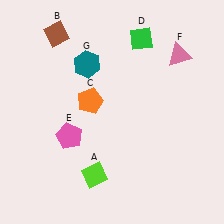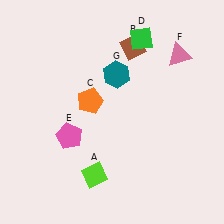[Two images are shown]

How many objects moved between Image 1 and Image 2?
2 objects moved between the two images.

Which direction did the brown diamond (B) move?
The brown diamond (B) moved right.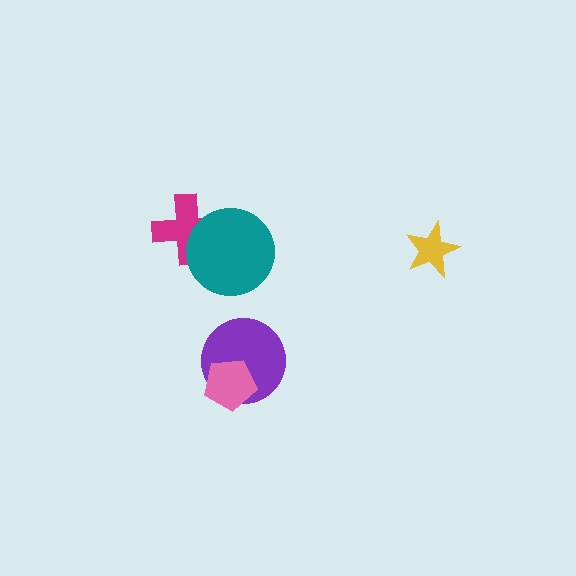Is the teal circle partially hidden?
No, no other shape covers it.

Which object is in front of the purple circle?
The pink pentagon is in front of the purple circle.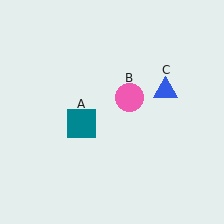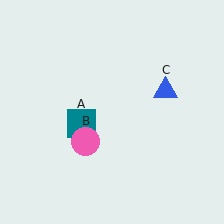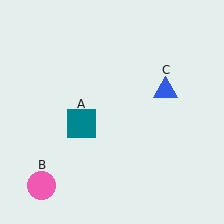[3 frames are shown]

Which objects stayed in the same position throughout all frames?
Teal square (object A) and blue triangle (object C) remained stationary.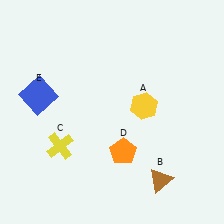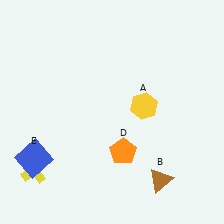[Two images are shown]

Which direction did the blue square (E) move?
The blue square (E) moved down.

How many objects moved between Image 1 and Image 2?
2 objects moved between the two images.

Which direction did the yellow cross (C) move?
The yellow cross (C) moved left.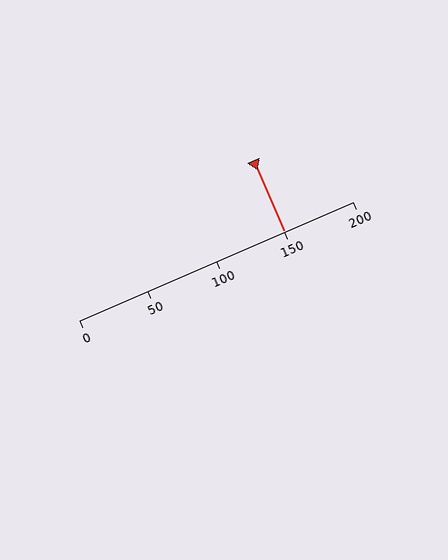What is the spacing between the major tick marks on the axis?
The major ticks are spaced 50 apart.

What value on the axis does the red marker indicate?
The marker indicates approximately 150.